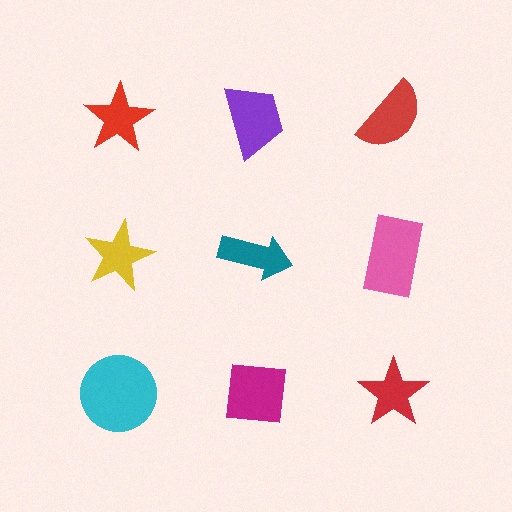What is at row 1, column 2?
A purple trapezoid.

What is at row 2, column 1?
A yellow star.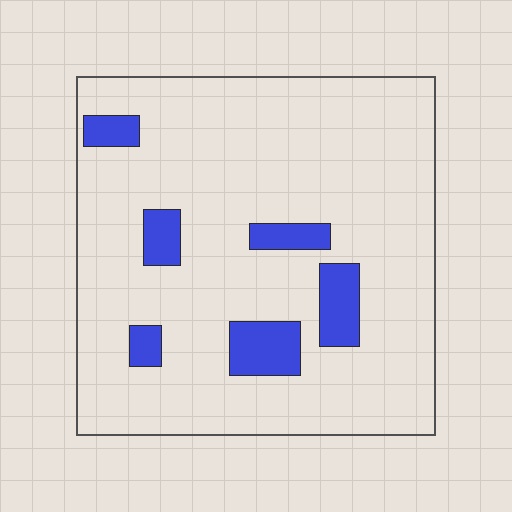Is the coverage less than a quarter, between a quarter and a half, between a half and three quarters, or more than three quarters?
Less than a quarter.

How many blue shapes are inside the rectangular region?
6.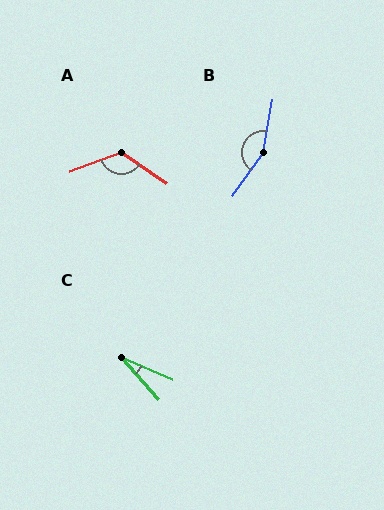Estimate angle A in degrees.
Approximately 126 degrees.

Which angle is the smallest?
C, at approximately 25 degrees.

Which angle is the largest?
B, at approximately 154 degrees.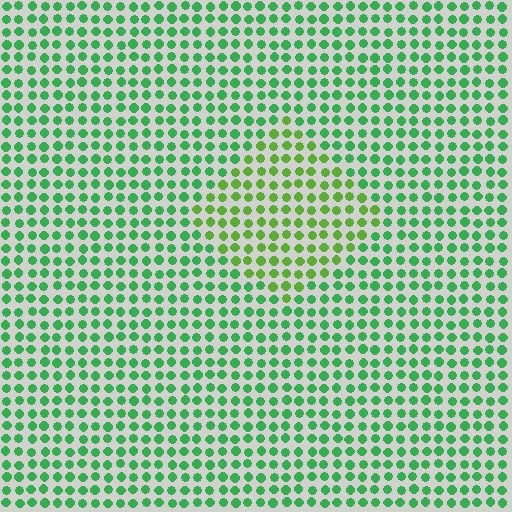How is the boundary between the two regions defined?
The boundary is defined purely by a slight shift in hue (about 33 degrees). Spacing, size, and orientation are identical on both sides.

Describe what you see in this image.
The image is filled with small green elements in a uniform arrangement. A diamond-shaped region is visible where the elements are tinted to a slightly different hue, forming a subtle color boundary.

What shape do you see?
I see a diamond.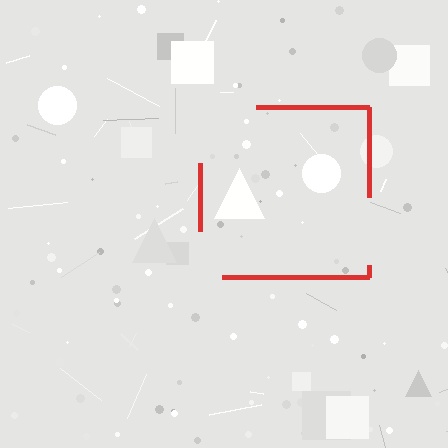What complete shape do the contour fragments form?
The contour fragments form a square.